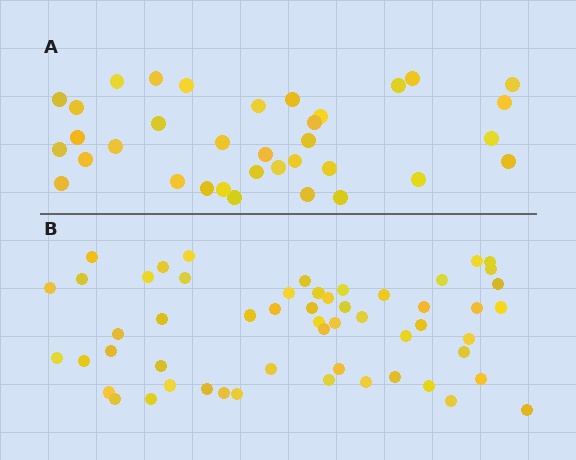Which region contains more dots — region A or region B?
Region B (the bottom region) has more dots.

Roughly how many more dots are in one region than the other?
Region B has approximately 20 more dots than region A.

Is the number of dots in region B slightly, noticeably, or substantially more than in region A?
Region B has substantially more. The ratio is roughly 1.6 to 1.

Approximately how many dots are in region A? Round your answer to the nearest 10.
About 40 dots. (The exact count is 35, which rounds to 40.)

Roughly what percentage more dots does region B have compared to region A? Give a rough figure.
About 55% more.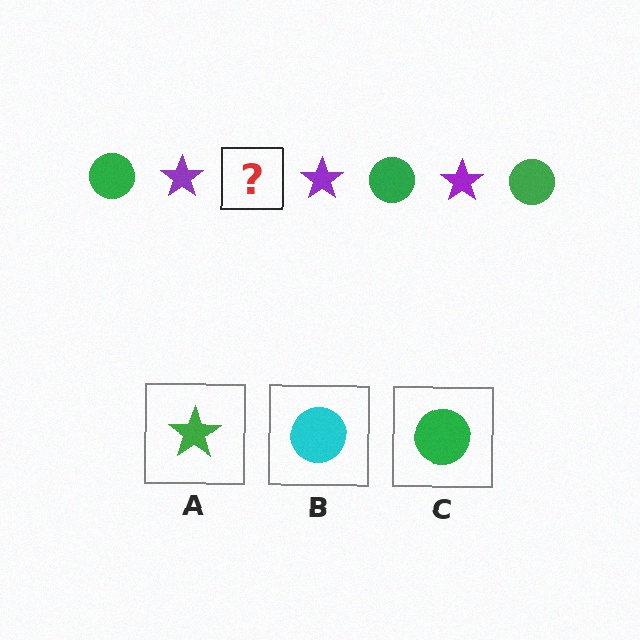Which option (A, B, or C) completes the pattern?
C.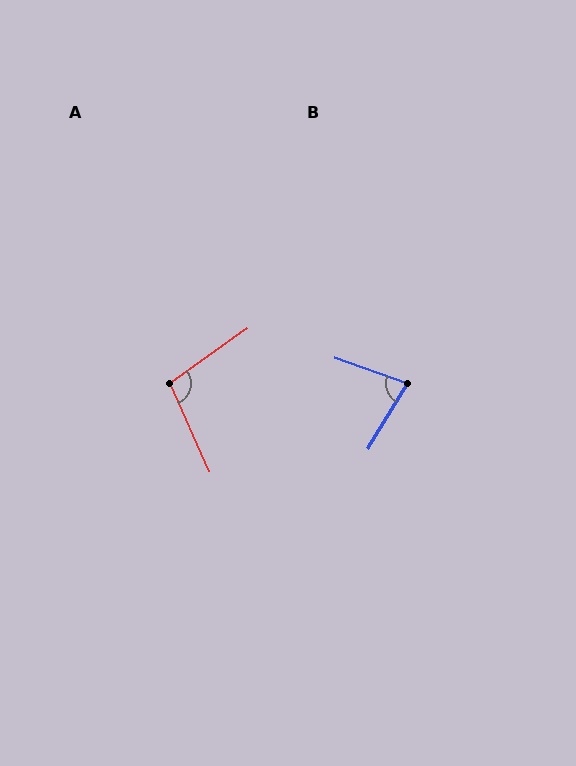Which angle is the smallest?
B, at approximately 78 degrees.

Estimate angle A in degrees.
Approximately 101 degrees.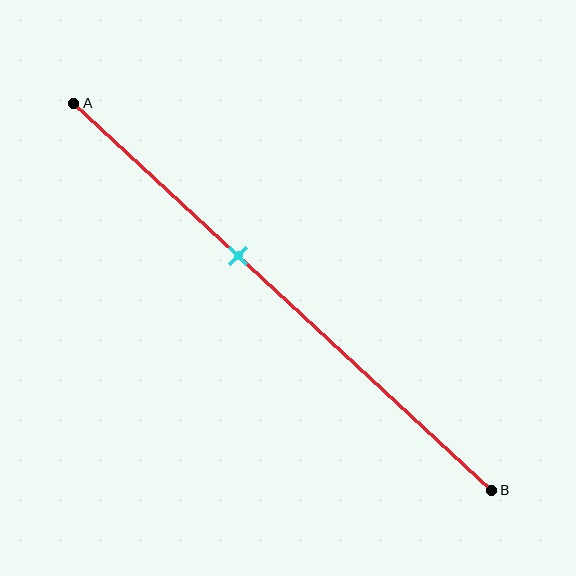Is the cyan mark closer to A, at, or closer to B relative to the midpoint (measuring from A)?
The cyan mark is closer to point A than the midpoint of segment AB.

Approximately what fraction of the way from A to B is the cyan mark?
The cyan mark is approximately 40% of the way from A to B.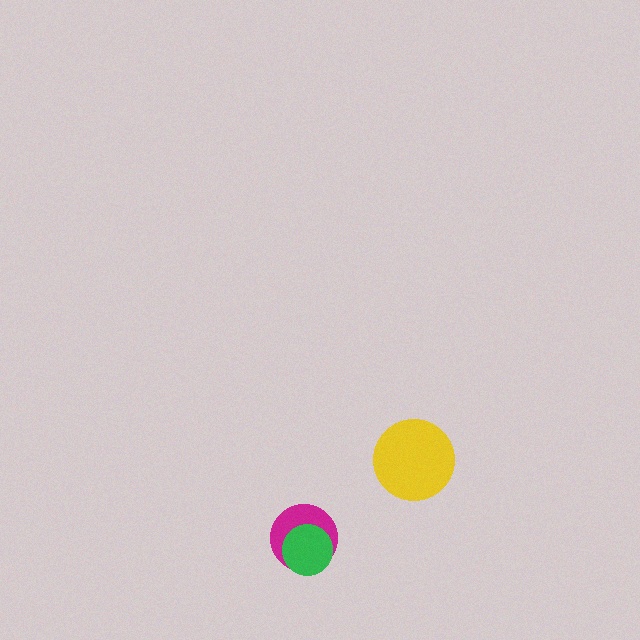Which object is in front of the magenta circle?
The green circle is in front of the magenta circle.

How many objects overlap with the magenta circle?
1 object overlaps with the magenta circle.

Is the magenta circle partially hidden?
Yes, it is partially covered by another shape.